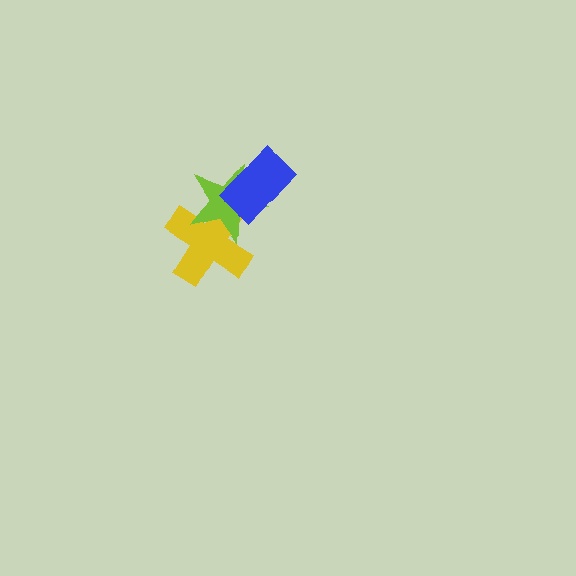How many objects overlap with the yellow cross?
1 object overlaps with the yellow cross.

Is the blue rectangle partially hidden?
No, no other shape covers it.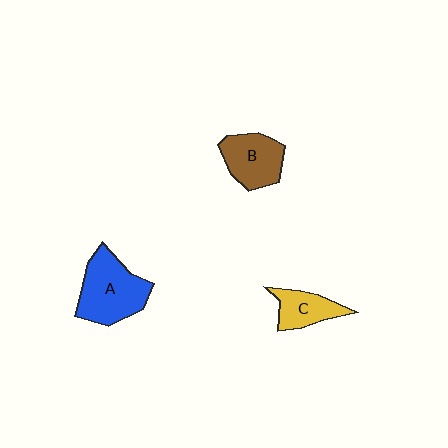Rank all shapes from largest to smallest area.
From largest to smallest: A (blue), B (brown), C (yellow).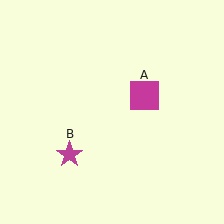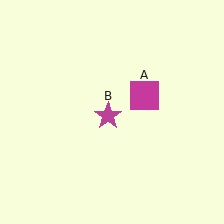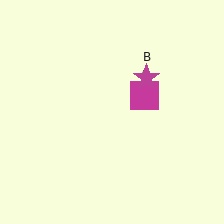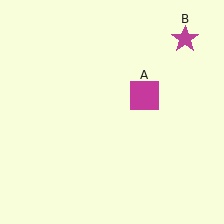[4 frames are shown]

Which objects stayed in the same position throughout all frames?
Magenta square (object A) remained stationary.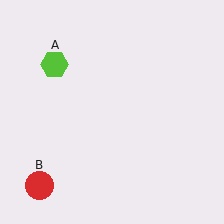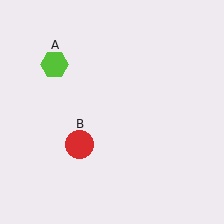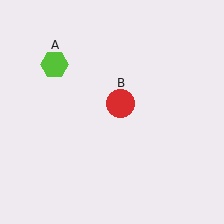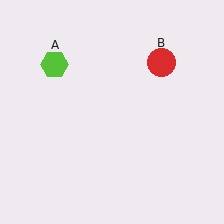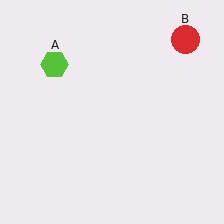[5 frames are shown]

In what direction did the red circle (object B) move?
The red circle (object B) moved up and to the right.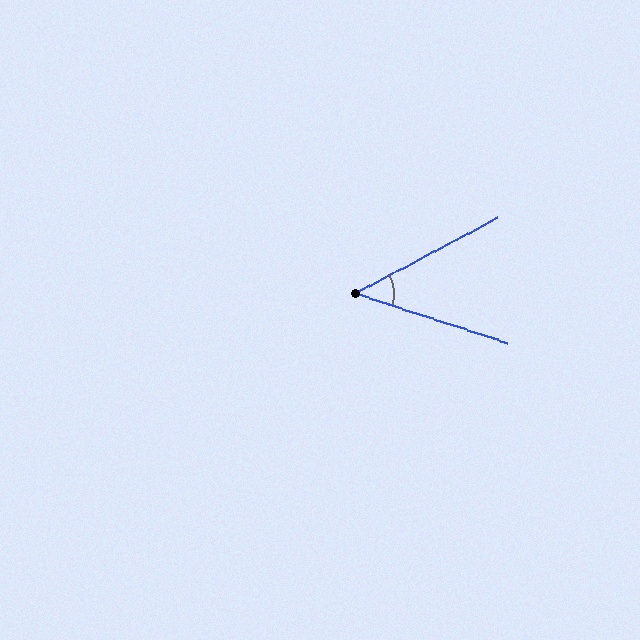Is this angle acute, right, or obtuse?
It is acute.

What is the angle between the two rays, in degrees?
Approximately 46 degrees.